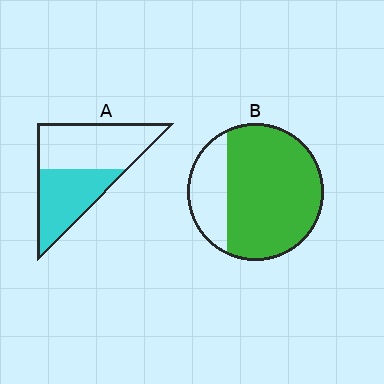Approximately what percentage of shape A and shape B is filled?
A is approximately 45% and B is approximately 75%.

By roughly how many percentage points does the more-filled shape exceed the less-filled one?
By roughly 30 percentage points (B over A).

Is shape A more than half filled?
No.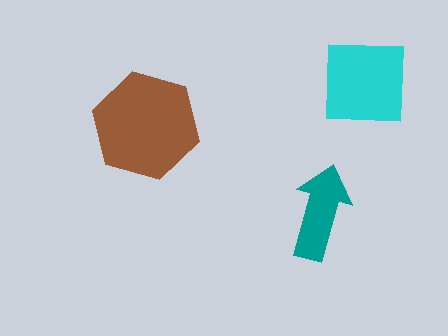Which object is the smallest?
The teal arrow.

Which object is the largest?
The brown hexagon.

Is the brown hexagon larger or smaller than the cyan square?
Larger.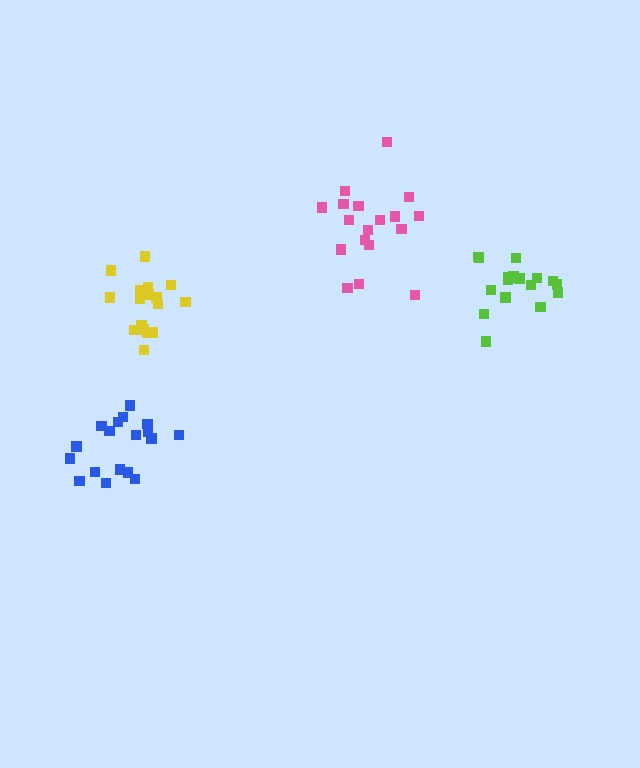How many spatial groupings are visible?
There are 4 spatial groupings.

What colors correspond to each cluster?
The clusters are colored: yellow, blue, pink, lime.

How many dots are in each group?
Group 1: 17 dots, Group 2: 18 dots, Group 3: 18 dots, Group 4: 17 dots (70 total).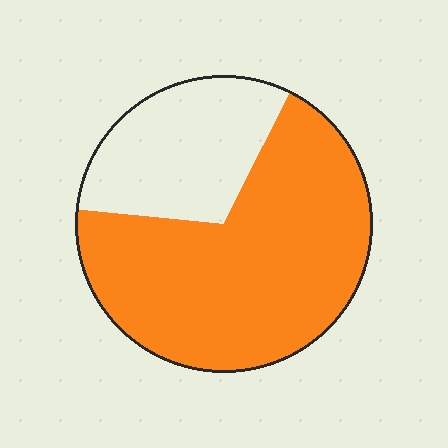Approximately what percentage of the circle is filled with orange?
Approximately 70%.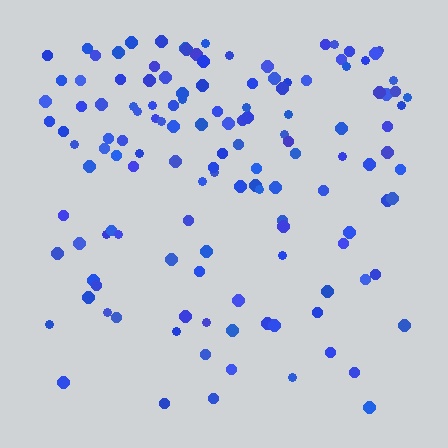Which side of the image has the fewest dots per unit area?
The bottom.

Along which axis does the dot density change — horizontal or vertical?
Vertical.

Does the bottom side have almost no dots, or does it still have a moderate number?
Still a moderate number, just noticeably fewer than the top.